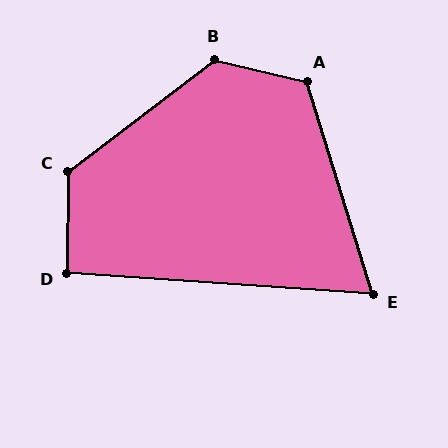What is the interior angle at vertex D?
Approximately 93 degrees (approximately right).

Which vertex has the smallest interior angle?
E, at approximately 69 degrees.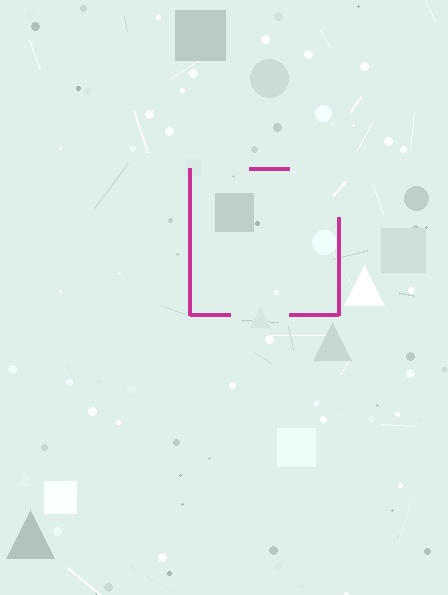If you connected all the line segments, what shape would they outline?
They would outline a square.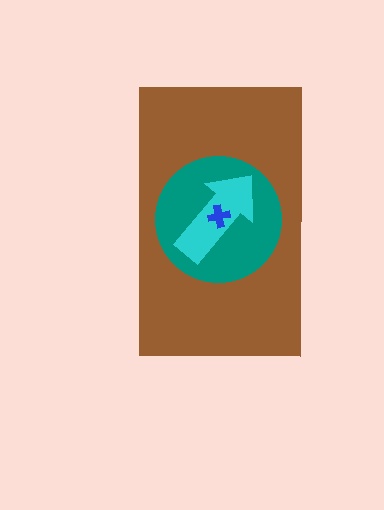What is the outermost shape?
The brown rectangle.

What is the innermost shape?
The blue cross.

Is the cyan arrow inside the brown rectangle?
Yes.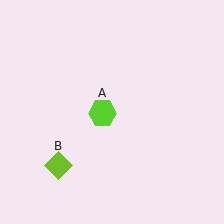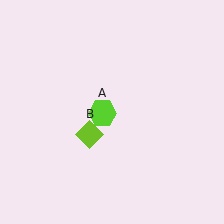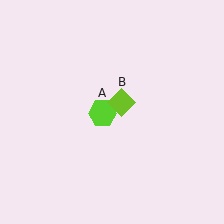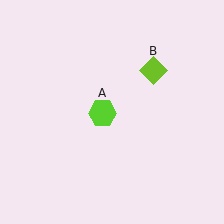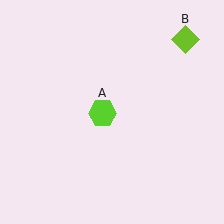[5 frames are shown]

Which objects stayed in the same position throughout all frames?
Lime hexagon (object A) remained stationary.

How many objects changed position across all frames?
1 object changed position: lime diamond (object B).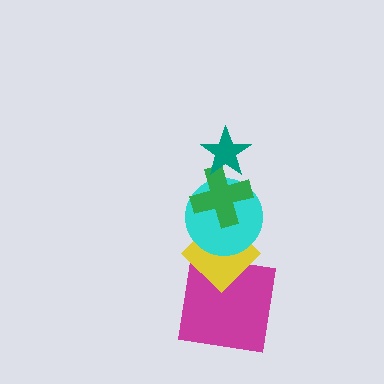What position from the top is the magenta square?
The magenta square is 5th from the top.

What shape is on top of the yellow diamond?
The cyan circle is on top of the yellow diamond.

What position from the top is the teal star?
The teal star is 1st from the top.